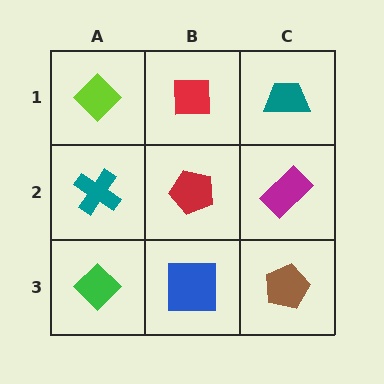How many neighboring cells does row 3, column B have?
3.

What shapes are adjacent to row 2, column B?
A red square (row 1, column B), a blue square (row 3, column B), a teal cross (row 2, column A), a magenta rectangle (row 2, column C).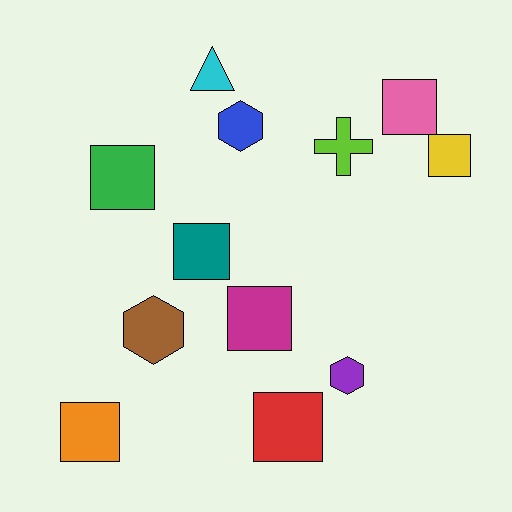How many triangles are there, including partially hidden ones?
There is 1 triangle.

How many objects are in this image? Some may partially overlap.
There are 12 objects.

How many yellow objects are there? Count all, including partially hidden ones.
There is 1 yellow object.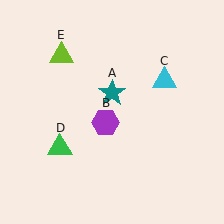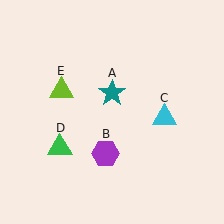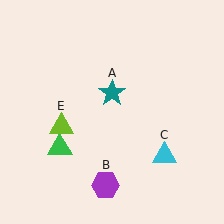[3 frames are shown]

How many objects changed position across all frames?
3 objects changed position: purple hexagon (object B), cyan triangle (object C), lime triangle (object E).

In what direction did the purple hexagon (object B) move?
The purple hexagon (object B) moved down.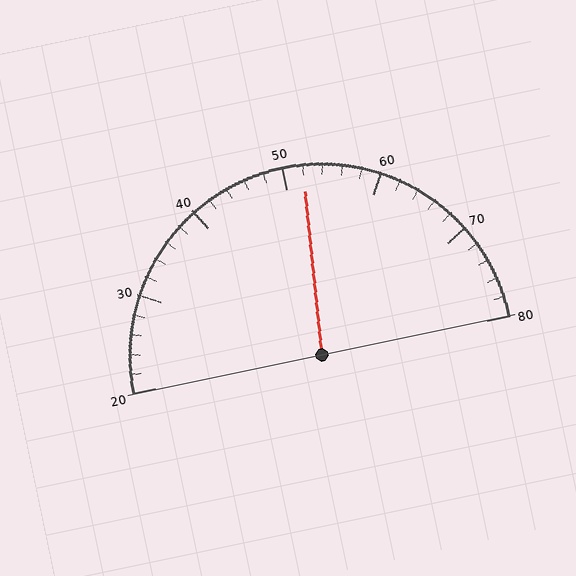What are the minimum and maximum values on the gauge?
The gauge ranges from 20 to 80.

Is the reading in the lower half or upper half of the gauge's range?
The reading is in the upper half of the range (20 to 80).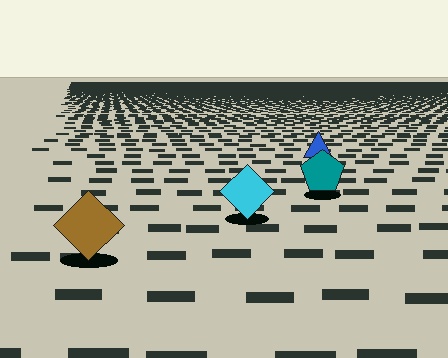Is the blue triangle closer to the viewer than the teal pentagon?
No. The teal pentagon is closer — you can tell from the texture gradient: the ground texture is coarser near it.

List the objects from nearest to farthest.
From nearest to farthest: the brown diamond, the cyan diamond, the teal pentagon, the blue triangle.